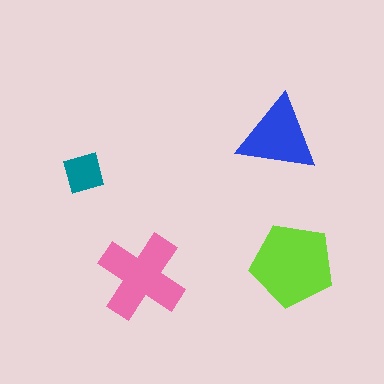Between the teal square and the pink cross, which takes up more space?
The pink cross.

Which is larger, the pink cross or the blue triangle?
The pink cross.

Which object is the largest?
The lime pentagon.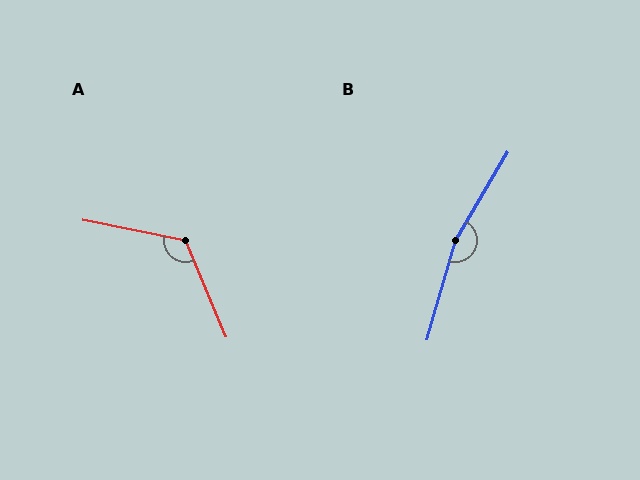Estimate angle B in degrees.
Approximately 165 degrees.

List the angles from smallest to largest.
A (124°), B (165°).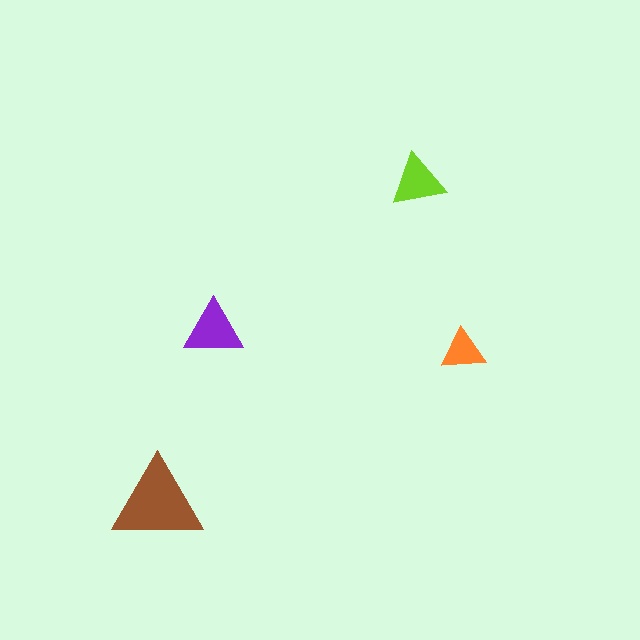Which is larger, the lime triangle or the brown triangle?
The brown one.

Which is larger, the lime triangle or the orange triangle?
The lime one.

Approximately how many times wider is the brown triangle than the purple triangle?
About 1.5 times wider.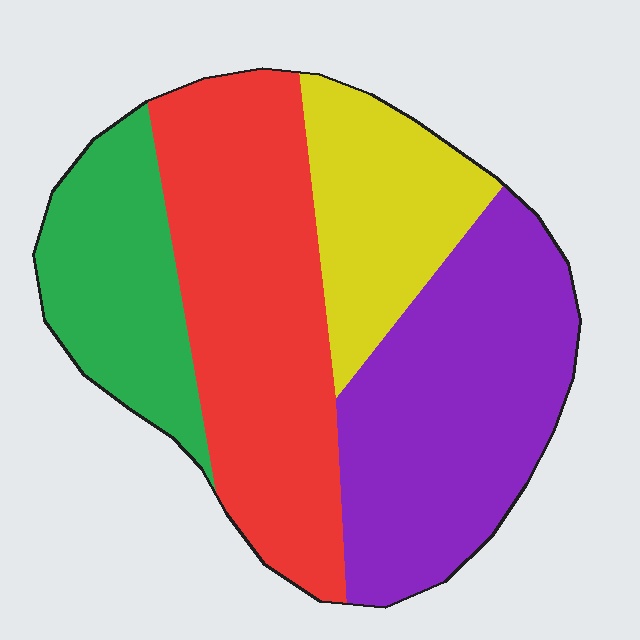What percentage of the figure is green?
Green takes up about one sixth (1/6) of the figure.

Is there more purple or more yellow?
Purple.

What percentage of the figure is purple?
Purple takes up about one third (1/3) of the figure.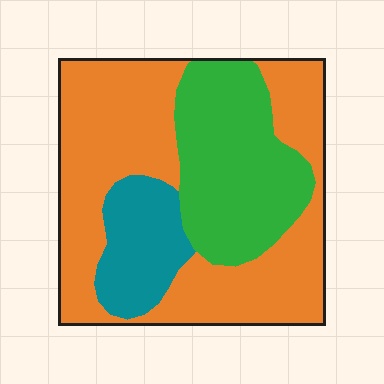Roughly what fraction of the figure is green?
Green covers 29% of the figure.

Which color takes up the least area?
Teal, at roughly 15%.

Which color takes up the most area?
Orange, at roughly 55%.